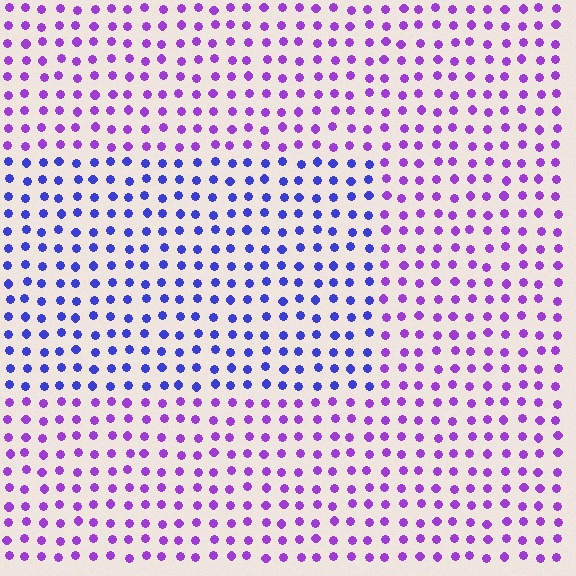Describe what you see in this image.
The image is filled with small purple elements in a uniform arrangement. A rectangle-shaped region is visible where the elements are tinted to a slightly different hue, forming a subtle color boundary.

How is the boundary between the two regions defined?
The boundary is defined purely by a slight shift in hue (about 41 degrees). Spacing, size, and orientation are identical on both sides.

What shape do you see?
I see a rectangle.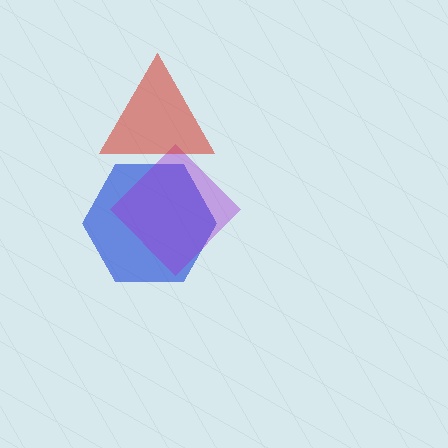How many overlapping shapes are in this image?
There are 3 overlapping shapes in the image.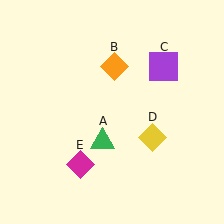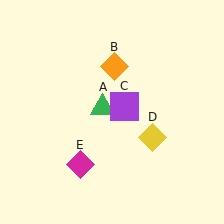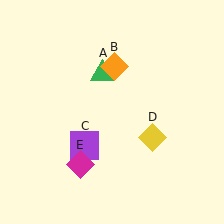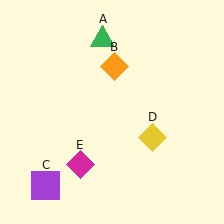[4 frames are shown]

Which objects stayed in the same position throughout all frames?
Orange diamond (object B) and yellow diamond (object D) and magenta diamond (object E) remained stationary.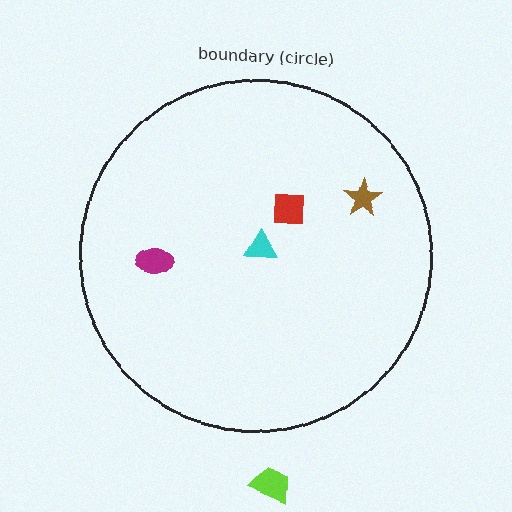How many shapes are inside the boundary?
4 inside, 1 outside.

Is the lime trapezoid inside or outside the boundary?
Outside.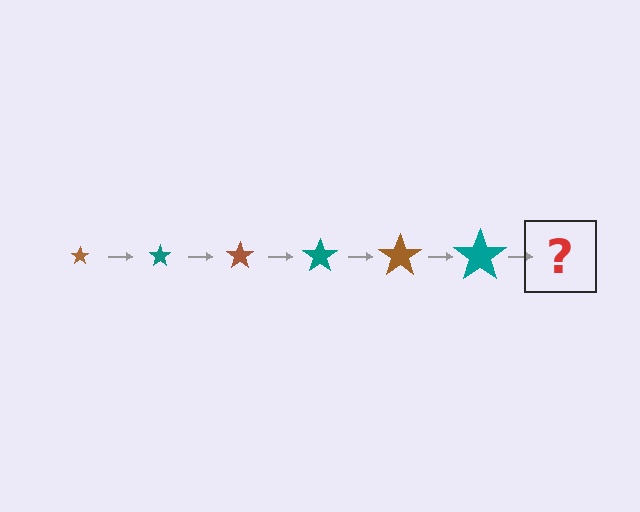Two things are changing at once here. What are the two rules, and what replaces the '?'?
The two rules are that the star grows larger each step and the color cycles through brown and teal. The '?' should be a brown star, larger than the previous one.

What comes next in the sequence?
The next element should be a brown star, larger than the previous one.